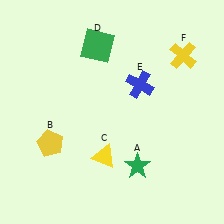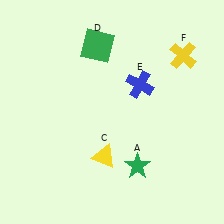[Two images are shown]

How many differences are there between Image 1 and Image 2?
There is 1 difference between the two images.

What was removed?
The yellow pentagon (B) was removed in Image 2.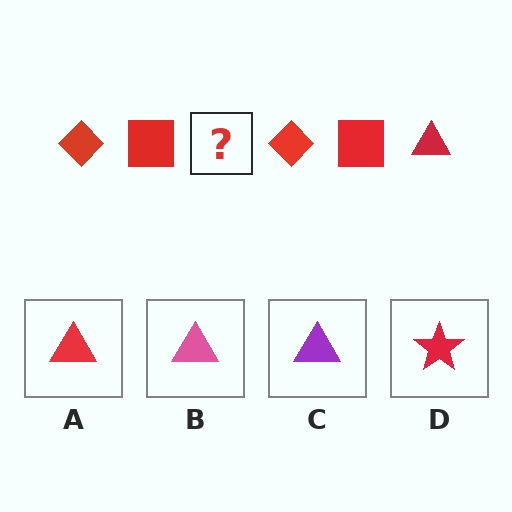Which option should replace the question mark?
Option A.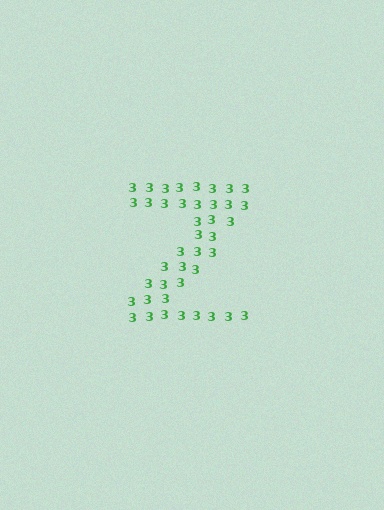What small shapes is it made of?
It is made of small digit 3's.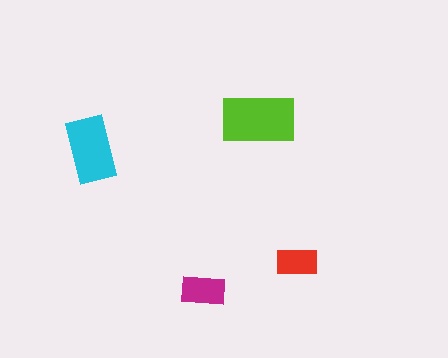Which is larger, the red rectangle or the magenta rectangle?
The magenta one.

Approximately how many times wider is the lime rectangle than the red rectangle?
About 2 times wider.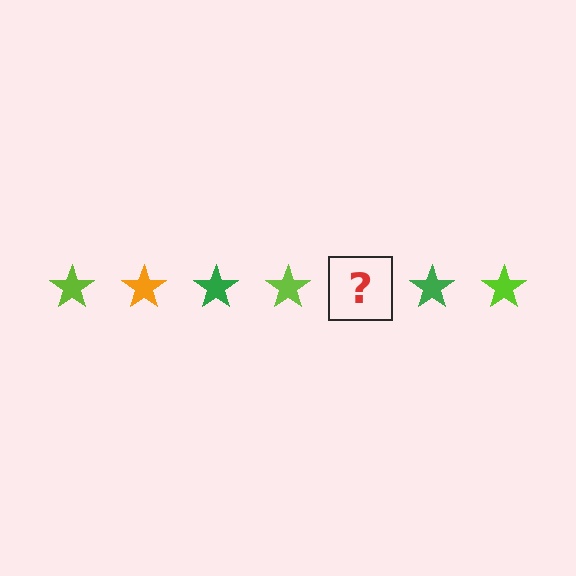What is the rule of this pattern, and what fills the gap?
The rule is that the pattern cycles through lime, orange, green stars. The gap should be filled with an orange star.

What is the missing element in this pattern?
The missing element is an orange star.